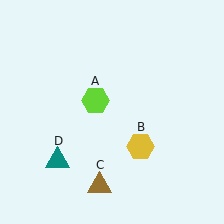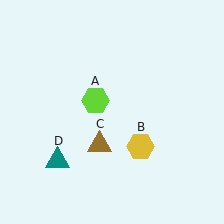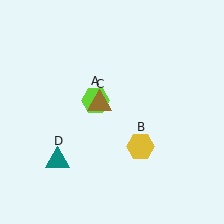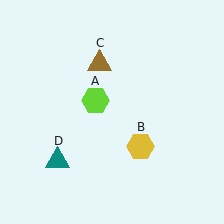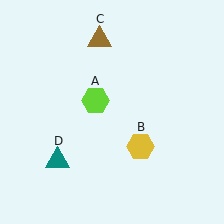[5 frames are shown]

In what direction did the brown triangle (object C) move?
The brown triangle (object C) moved up.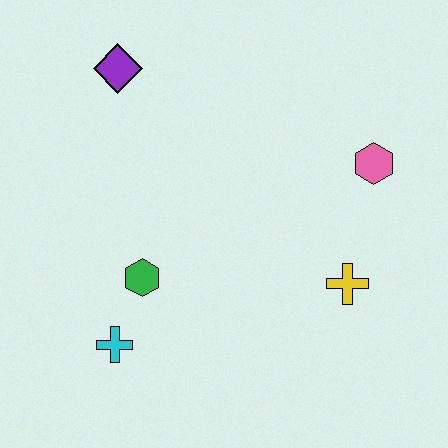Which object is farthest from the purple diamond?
The yellow cross is farthest from the purple diamond.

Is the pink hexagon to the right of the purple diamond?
Yes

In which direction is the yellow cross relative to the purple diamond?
The yellow cross is to the right of the purple diamond.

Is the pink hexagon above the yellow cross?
Yes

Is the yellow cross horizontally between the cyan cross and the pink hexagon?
Yes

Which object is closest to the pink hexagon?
The yellow cross is closest to the pink hexagon.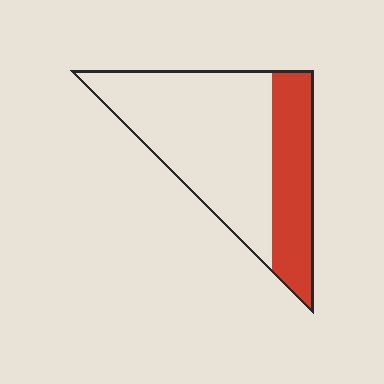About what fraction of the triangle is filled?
About one third (1/3).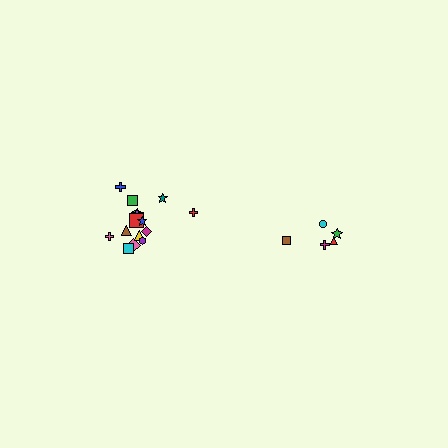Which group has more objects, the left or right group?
The left group.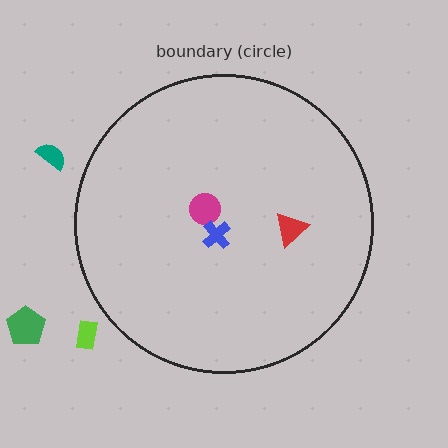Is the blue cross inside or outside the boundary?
Inside.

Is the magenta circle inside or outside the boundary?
Inside.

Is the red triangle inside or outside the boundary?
Inside.